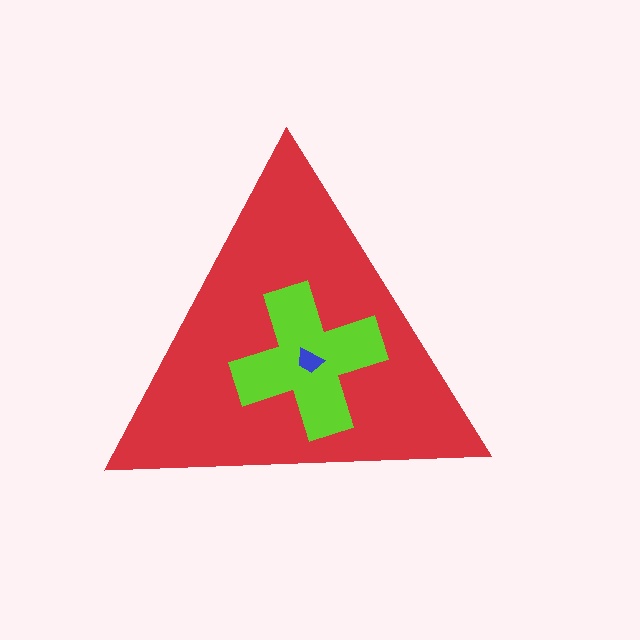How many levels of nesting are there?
3.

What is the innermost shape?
The blue trapezoid.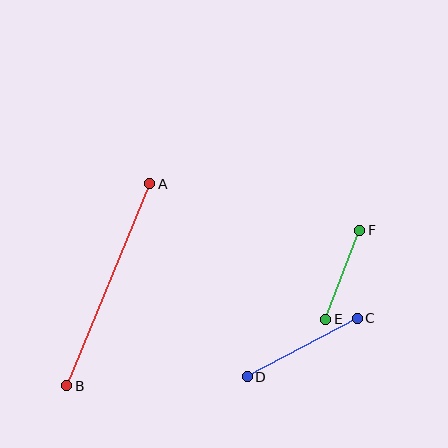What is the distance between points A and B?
The distance is approximately 218 pixels.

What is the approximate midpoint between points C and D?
The midpoint is at approximately (302, 348) pixels.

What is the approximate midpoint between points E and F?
The midpoint is at approximately (343, 275) pixels.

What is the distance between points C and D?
The distance is approximately 125 pixels.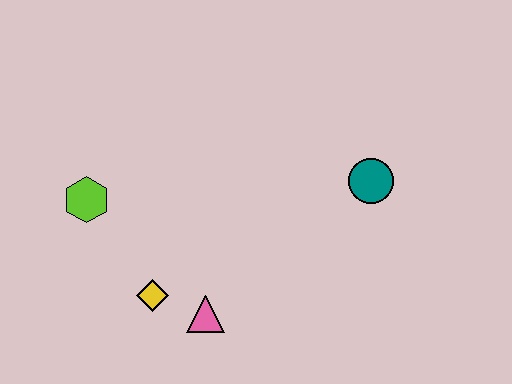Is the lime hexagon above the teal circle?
No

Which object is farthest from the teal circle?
The lime hexagon is farthest from the teal circle.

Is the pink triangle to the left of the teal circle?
Yes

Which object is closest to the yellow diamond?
The pink triangle is closest to the yellow diamond.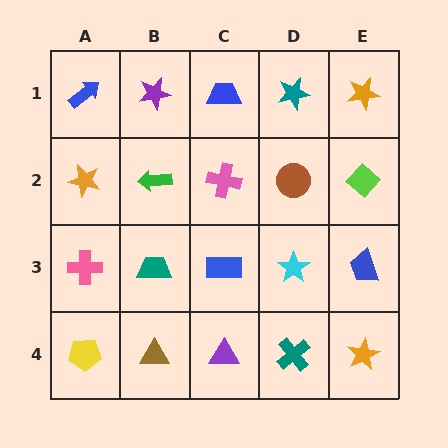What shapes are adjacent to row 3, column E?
A lime diamond (row 2, column E), an orange star (row 4, column E), a cyan star (row 3, column D).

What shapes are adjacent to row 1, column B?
A green arrow (row 2, column B), a blue arrow (row 1, column A), a blue trapezoid (row 1, column C).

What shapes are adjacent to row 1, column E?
A lime diamond (row 2, column E), a teal star (row 1, column D).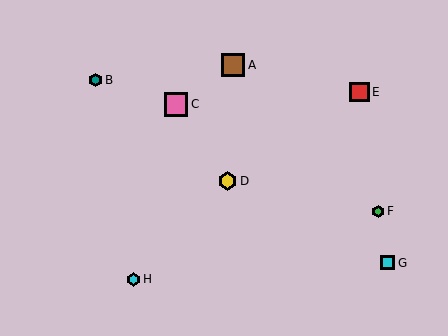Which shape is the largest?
The pink square (labeled C) is the largest.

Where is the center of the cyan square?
The center of the cyan square is at (388, 263).